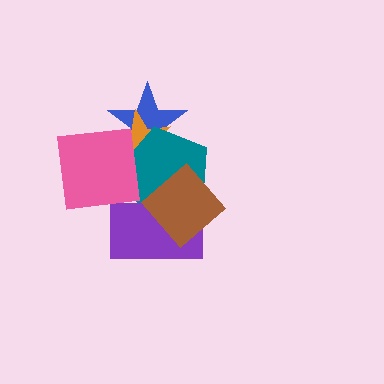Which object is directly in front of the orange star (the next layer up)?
The teal pentagon is directly in front of the orange star.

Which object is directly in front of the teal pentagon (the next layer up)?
The purple rectangle is directly in front of the teal pentagon.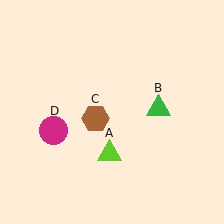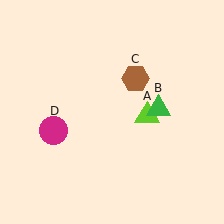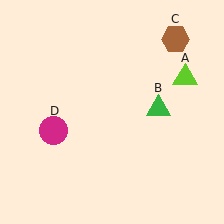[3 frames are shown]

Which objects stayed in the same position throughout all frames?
Green triangle (object B) and magenta circle (object D) remained stationary.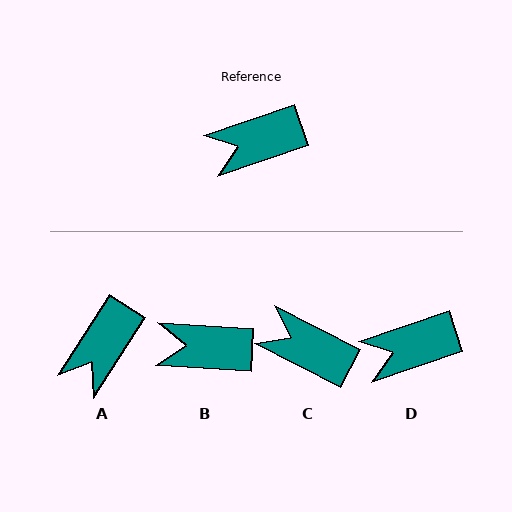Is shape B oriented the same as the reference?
No, it is off by about 22 degrees.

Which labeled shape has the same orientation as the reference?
D.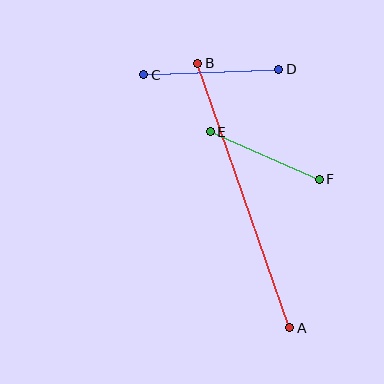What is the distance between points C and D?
The distance is approximately 136 pixels.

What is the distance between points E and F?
The distance is approximately 119 pixels.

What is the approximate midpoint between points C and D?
The midpoint is at approximately (211, 72) pixels.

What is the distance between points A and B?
The distance is approximately 280 pixels.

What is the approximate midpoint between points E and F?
The midpoint is at approximately (265, 156) pixels.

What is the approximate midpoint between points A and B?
The midpoint is at approximately (244, 196) pixels.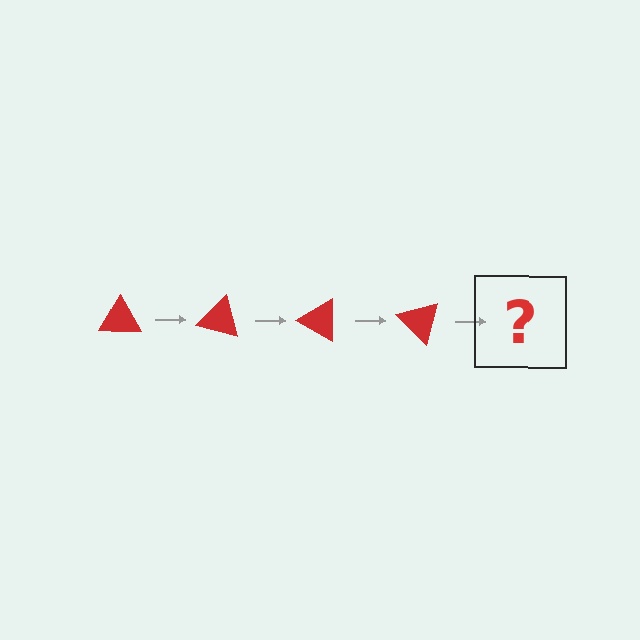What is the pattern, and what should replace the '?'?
The pattern is that the triangle rotates 15 degrees each step. The '?' should be a red triangle rotated 60 degrees.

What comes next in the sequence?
The next element should be a red triangle rotated 60 degrees.